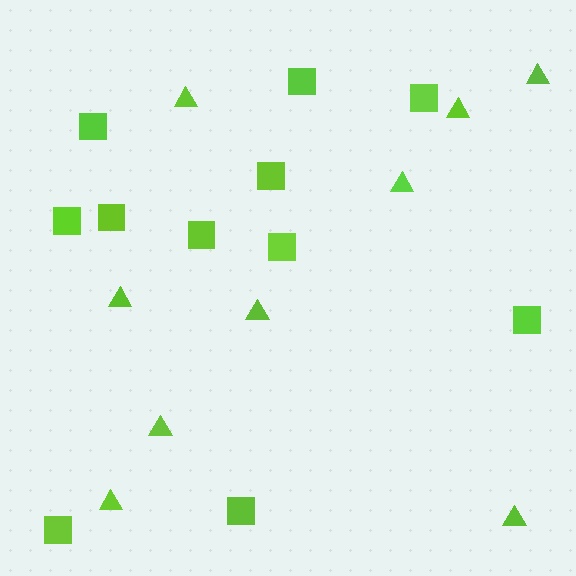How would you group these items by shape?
There are 2 groups: one group of squares (11) and one group of triangles (9).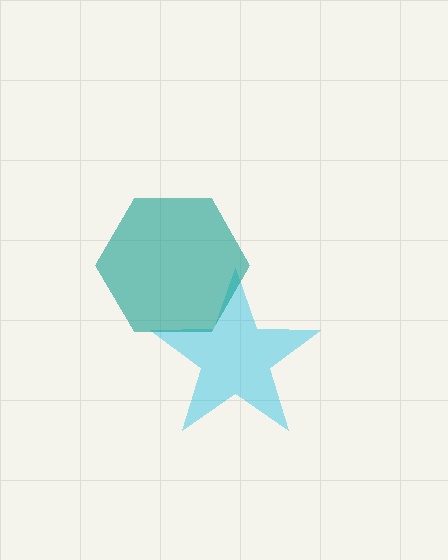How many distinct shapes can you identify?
There are 2 distinct shapes: a cyan star, a teal hexagon.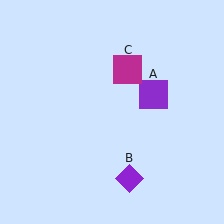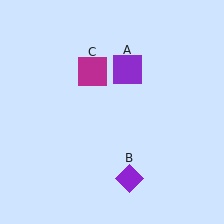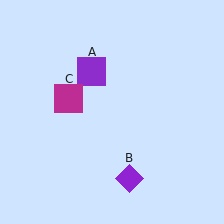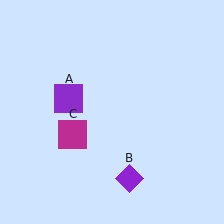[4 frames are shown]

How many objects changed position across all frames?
2 objects changed position: purple square (object A), magenta square (object C).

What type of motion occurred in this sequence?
The purple square (object A), magenta square (object C) rotated counterclockwise around the center of the scene.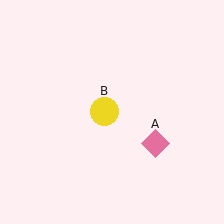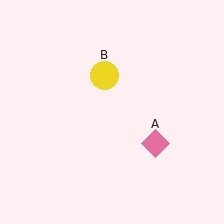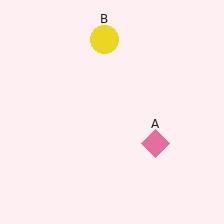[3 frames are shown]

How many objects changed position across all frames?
1 object changed position: yellow circle (object B).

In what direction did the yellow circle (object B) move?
The yellow circle (object B) moved up.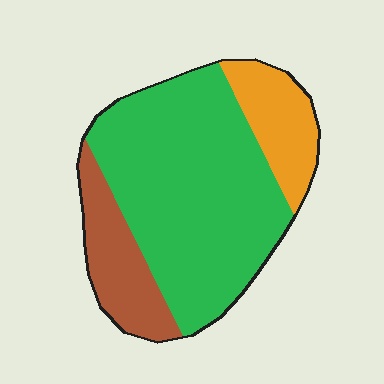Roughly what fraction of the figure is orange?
Orange covers about 15% of the figure.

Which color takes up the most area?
Green, at roughly 65%.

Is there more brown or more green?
Green.